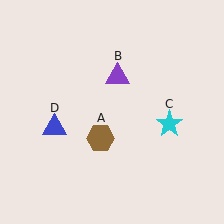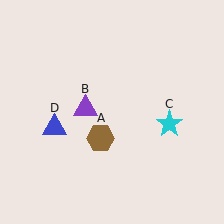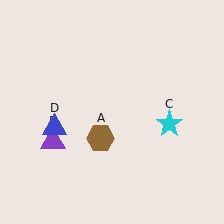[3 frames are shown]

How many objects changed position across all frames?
1 object changed position: purple triangle (object B).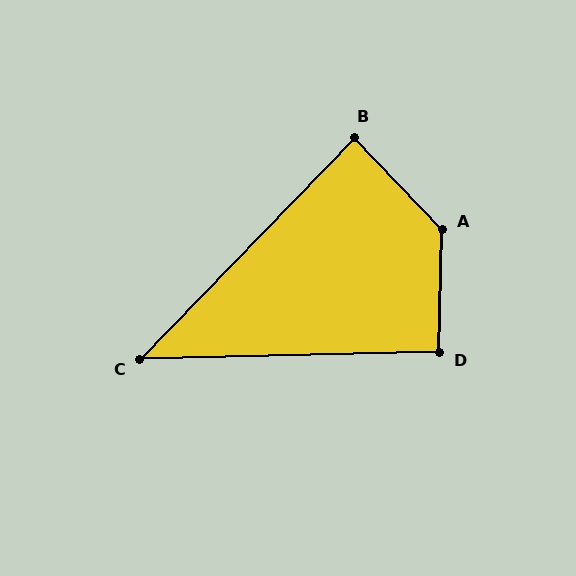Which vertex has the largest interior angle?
A, at approximately 135 degrees.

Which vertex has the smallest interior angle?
C, at approximately 45 degrees.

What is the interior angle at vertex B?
Approximately 87 degrees (approximately right).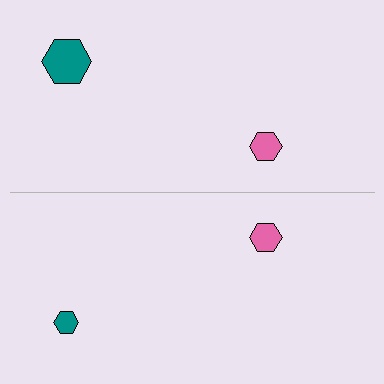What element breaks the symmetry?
The teal hexagon on the bottom side has a different size than its mirror counterpart.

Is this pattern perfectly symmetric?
No, the pattern is not perfectly symmetric. The teal hexagon on the bottom side has a different size than its mirror counterpart.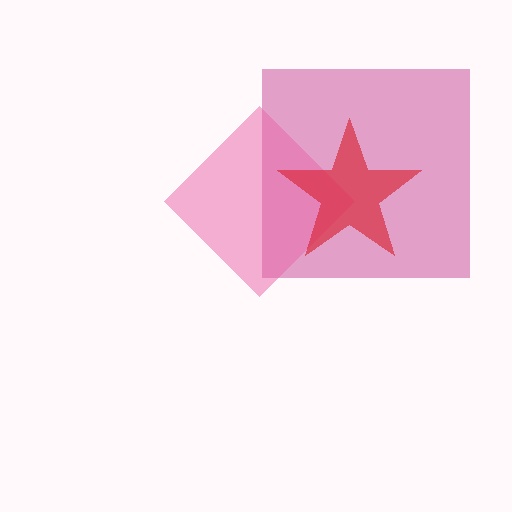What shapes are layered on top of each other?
The layered shapes are: a magenta square, a pink diamond, a red star.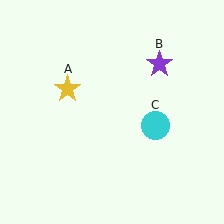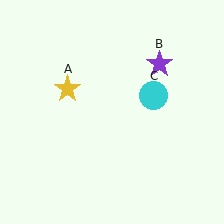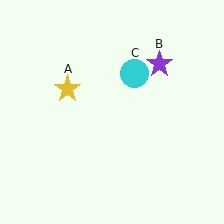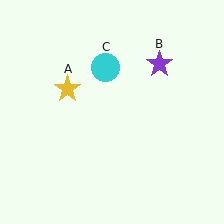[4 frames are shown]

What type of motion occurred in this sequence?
The cyan circle (object C) rotated counterclockwise around the center of the scene.